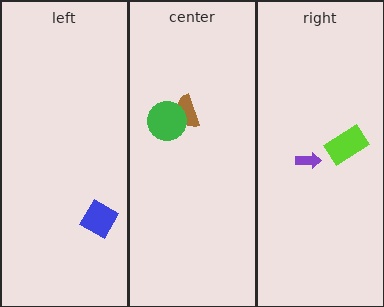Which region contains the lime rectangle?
The right region.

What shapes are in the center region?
The brown semicircle, the green circle.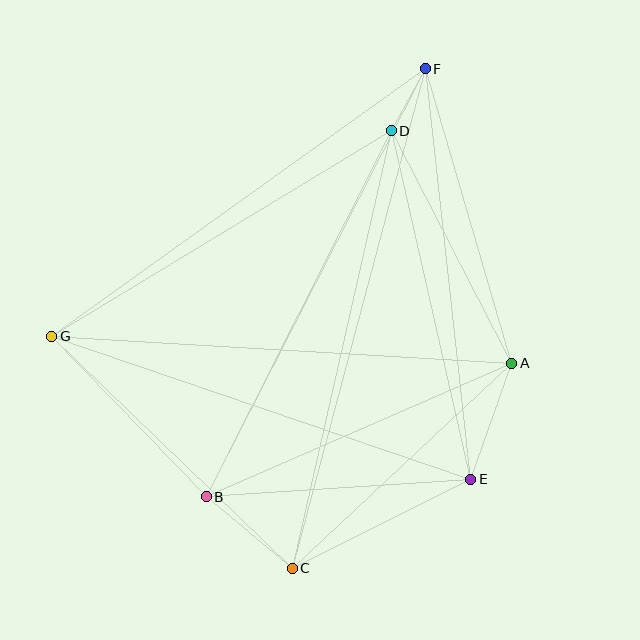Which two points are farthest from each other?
Points C and F are farthest from each other.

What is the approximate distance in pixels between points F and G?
The distance between F and G is approximately 460 pixels.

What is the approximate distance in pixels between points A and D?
The distance between A and D is approximately 262 pixels.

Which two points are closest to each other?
Points D and F are closest to each other.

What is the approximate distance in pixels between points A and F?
The distance between A and F is approximately 307 pixels.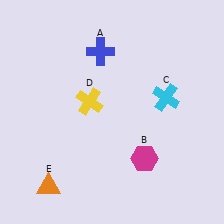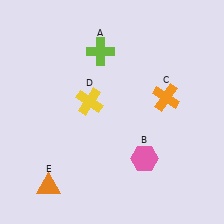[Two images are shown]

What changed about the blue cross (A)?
In Image 1, A is blue. In Image 2, it changed to lime.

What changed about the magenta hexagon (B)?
In Image 1, B is magenta. In Image 2, it changed to pink.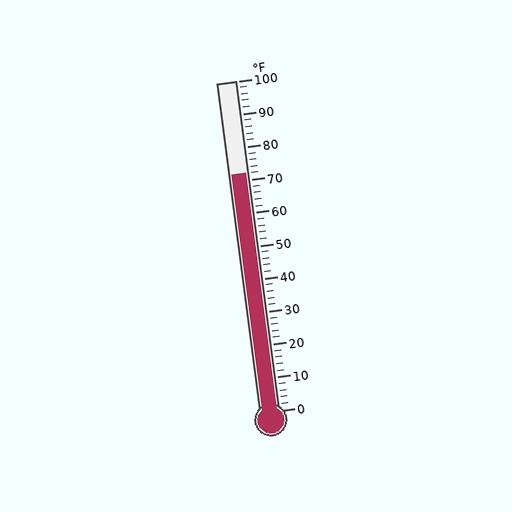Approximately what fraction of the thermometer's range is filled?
The thermometer is filled to approximately 70% of its range.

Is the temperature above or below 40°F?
The temperature is above 40°F.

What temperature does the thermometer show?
The thermometer shows approximately 72°F.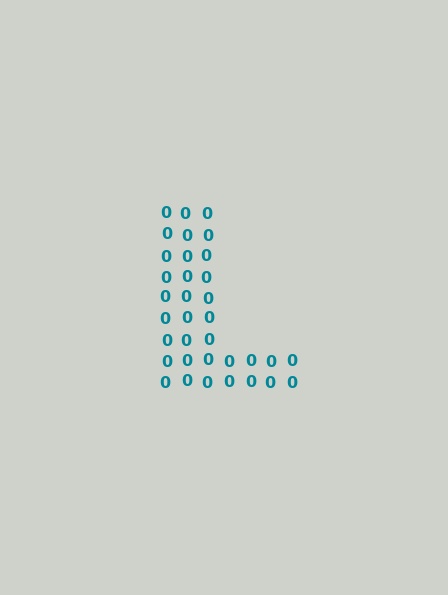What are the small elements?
The small elements are digit 0's.